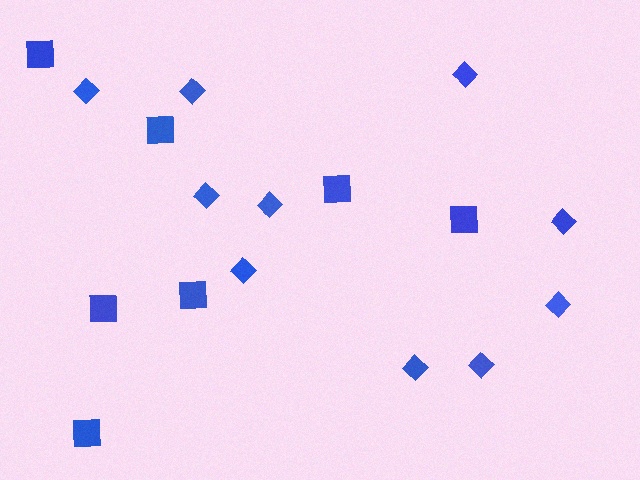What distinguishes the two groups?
There are 2 groups: one group of squares (7) and one group of diamonds (10).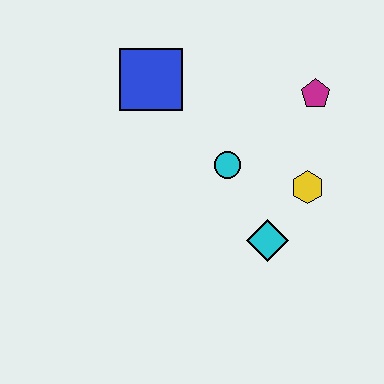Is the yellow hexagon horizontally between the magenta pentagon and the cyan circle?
Yes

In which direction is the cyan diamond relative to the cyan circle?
The cyan diamond is below the cyan circle.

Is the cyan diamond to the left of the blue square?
No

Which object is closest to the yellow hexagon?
The cyan diamond is closest to the yellow hexagon.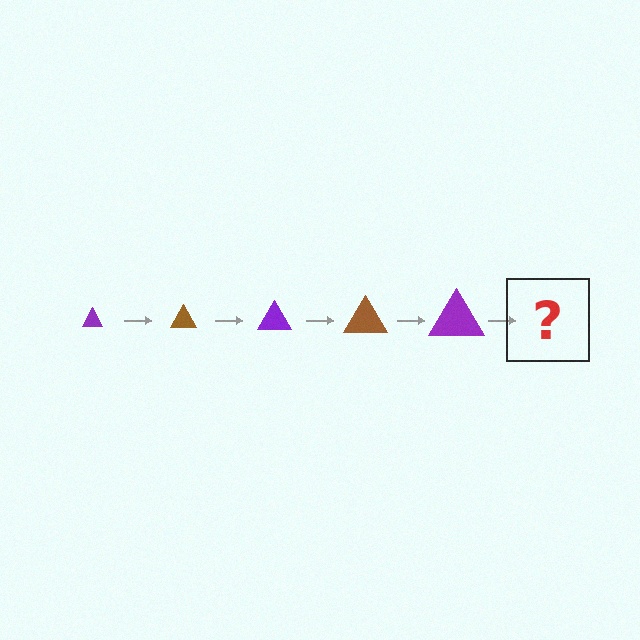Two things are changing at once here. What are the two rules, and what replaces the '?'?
The two rules are that the triangle grows larger each step and the color cycles through purple and brown. The '?' should be a brown triangle, larger than the previous one.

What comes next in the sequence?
The next element should be a brown triangle, larger than the previous one.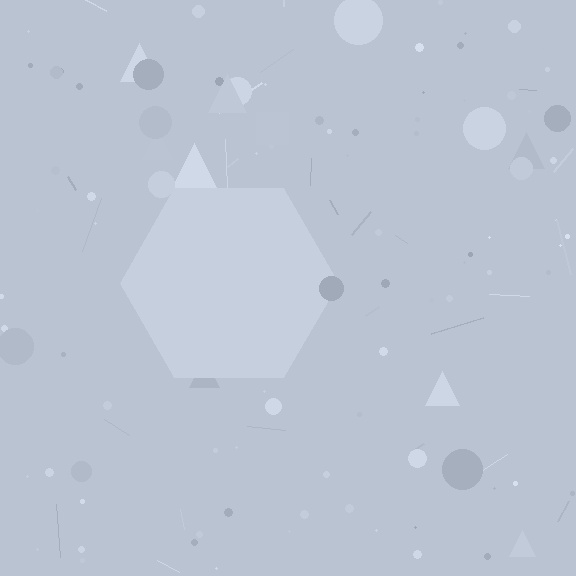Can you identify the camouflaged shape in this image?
The camouflaged shape is a hexagon.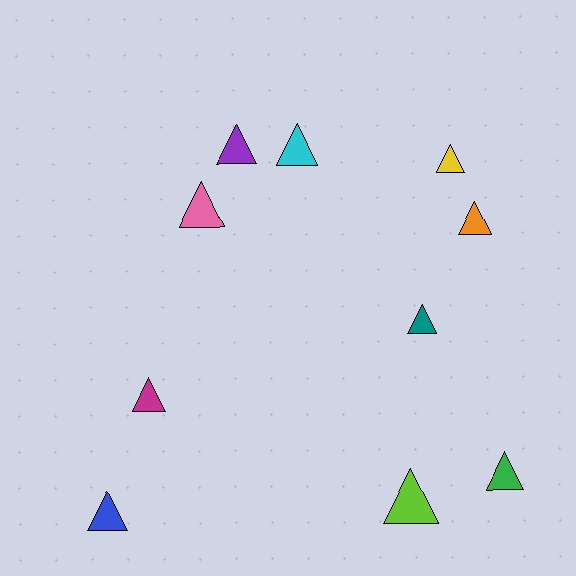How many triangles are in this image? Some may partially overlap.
There are 10 triangles.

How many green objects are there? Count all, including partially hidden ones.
There is 1 green object.